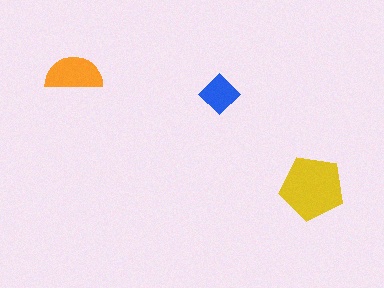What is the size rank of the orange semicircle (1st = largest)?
2nd.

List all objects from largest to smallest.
The yellow pentagon, the orange semicircle, the blue diamond.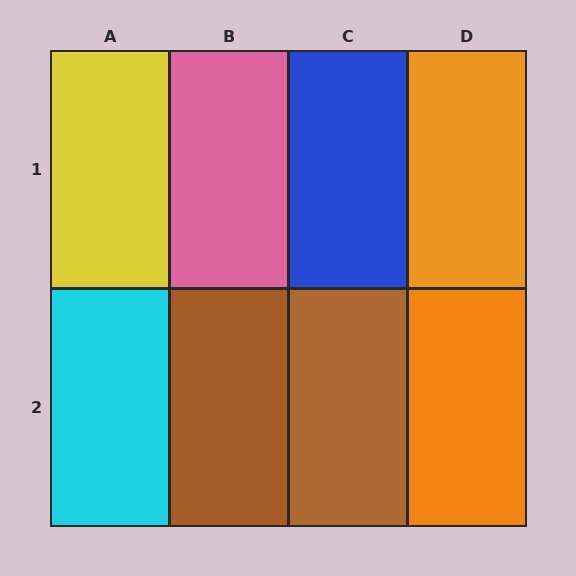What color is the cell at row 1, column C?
Blue.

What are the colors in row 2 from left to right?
Cyan, brown, brown, orange.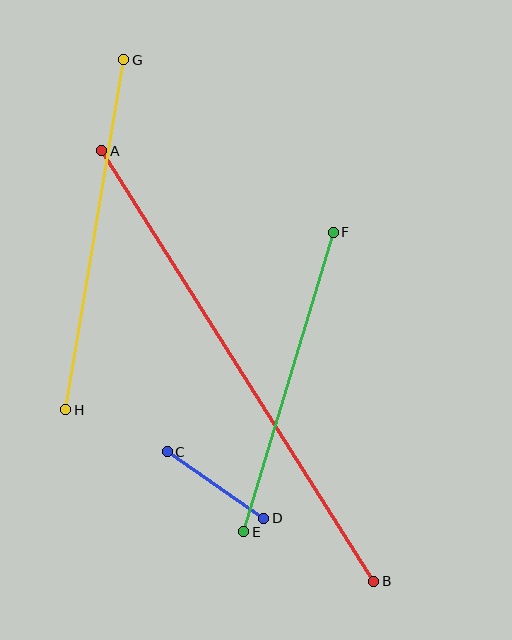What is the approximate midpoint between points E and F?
The midpoint is at approximately (289, 382) pixels.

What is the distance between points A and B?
The distance is approximately 509 pixels.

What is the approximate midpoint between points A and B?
The midpoint is at approximately (238, 366) pixels.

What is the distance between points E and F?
The distance is approximately 313 pixels.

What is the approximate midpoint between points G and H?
The midpoint is at approximately (95, 235) pixels.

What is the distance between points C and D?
The distance is approximately 117 pixels.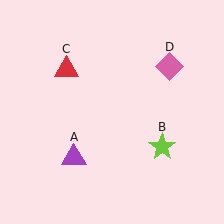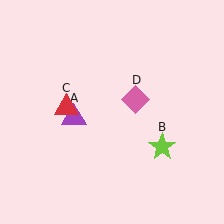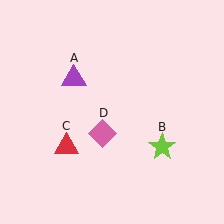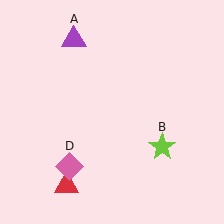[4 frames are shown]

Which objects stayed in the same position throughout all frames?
Lime star (object B) remained stationary.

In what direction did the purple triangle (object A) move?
The purple triangle (object A) moved up.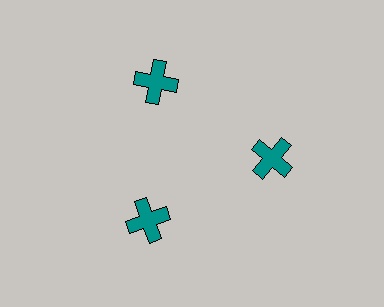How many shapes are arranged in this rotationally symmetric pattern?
There are 3 shapes, arranged in 3 groups of 1.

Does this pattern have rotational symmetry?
Yes, this pattern has 3-fold rotational symmetry. It looks the same after rotating 120 degrees around the center.